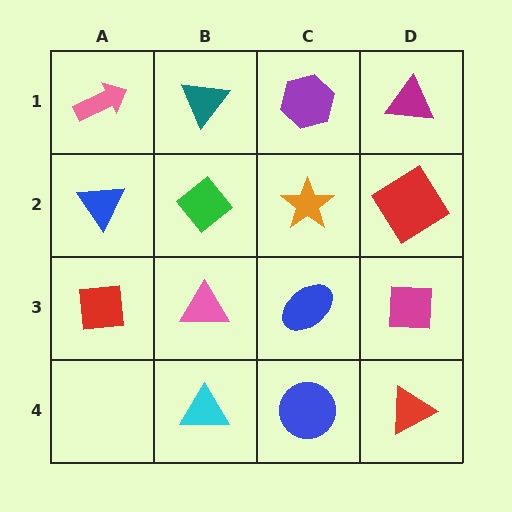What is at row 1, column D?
A magenta triangle.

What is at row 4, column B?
A cyan triangle.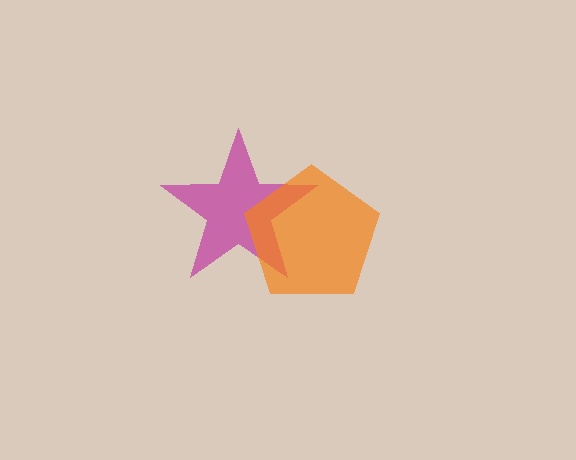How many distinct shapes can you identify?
There are 2 distinct shapes: a magenta star, an orange pentagon.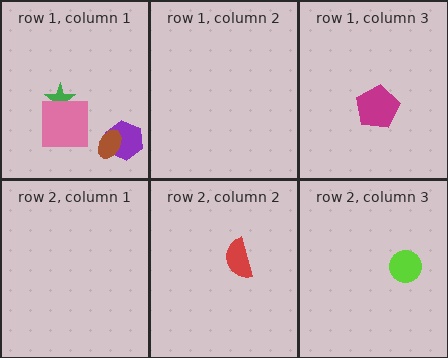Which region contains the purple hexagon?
The row 1, column 1 region.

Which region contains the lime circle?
The row 2, column 3 region.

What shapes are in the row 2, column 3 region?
The lime circle.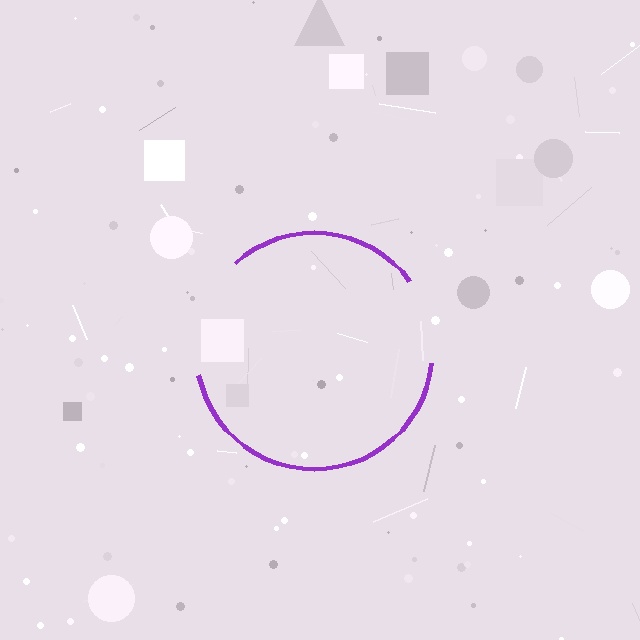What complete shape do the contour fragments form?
The contour fragments form a circle.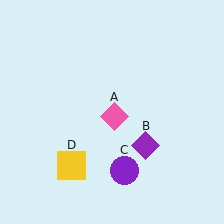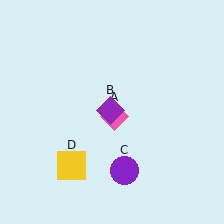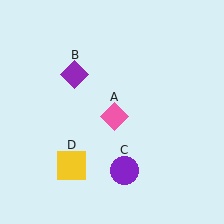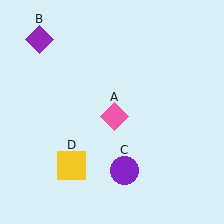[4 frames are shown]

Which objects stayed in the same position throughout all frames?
Pink diamond (object A) and purple circle (object C) and yellow square (object D) remained stationary.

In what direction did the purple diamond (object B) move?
The purple diamond (object B) moved up and to the left.